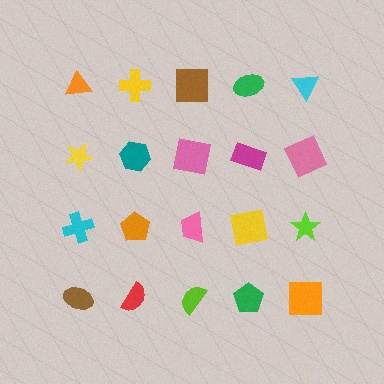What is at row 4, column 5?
An orange square.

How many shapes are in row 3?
5 shapes.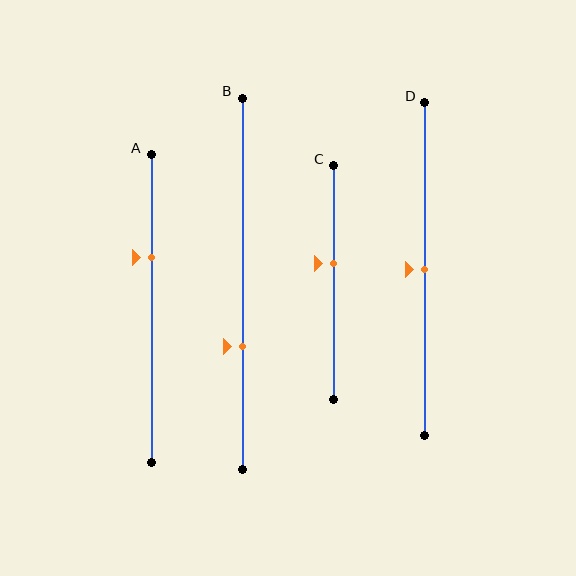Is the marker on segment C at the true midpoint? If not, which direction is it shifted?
No, the marker on segment C is shifted upward by about 8% of the segment length.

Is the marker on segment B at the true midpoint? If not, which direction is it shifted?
No, the marker on segment B is shifted downward by about 17% of the segment length.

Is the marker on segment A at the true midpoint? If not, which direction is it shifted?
No, the marker on segment A is shifted upward by about 17% of the segment length.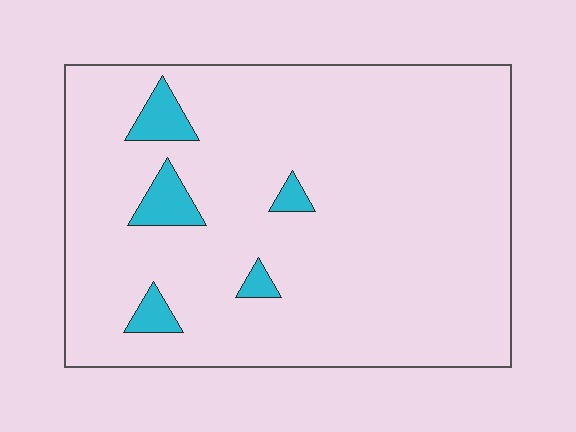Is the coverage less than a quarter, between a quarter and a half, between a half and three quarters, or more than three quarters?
Less than a quarter.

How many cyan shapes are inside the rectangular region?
5.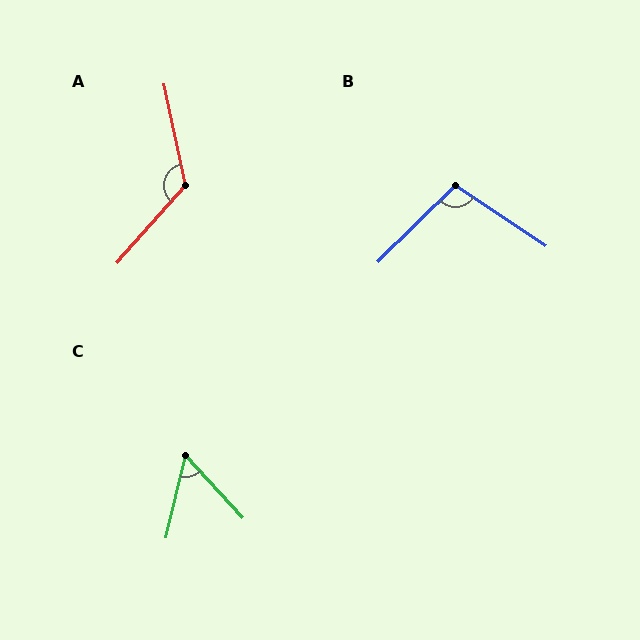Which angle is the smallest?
C, at approximately 57 degrees.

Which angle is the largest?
A, at approximately 126 degrees.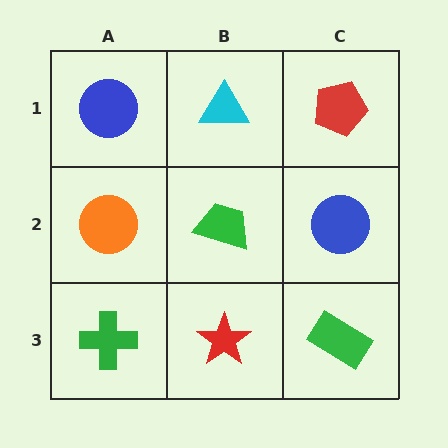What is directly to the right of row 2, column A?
A green trapezoid.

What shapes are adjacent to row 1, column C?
A blue circle (row 2, column C), a cyan triangle (row 1, column B).